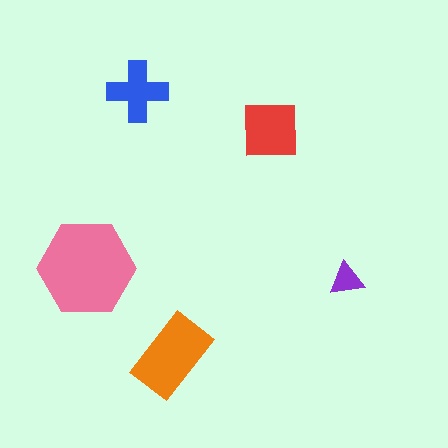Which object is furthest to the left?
The pink hexagon is leftmost.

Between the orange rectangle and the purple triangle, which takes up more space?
The orange rectangle.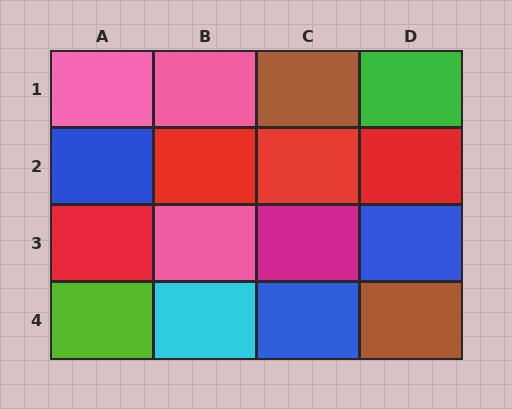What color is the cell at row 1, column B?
Pink.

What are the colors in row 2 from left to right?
Blue, red, red, red.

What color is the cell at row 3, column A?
Red.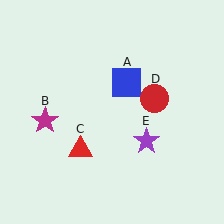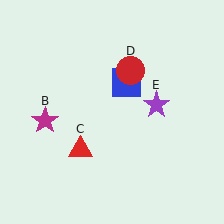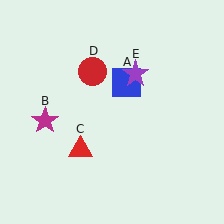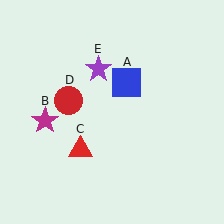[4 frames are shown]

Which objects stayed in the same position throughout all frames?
Blue square (object A) and magenta star (object B) and red triangle (object C) remained stationary.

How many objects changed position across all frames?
2 objects changed position: red circle (object D), purple star (object E).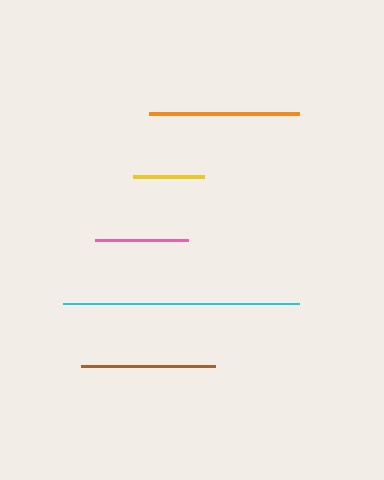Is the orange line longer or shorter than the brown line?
The orange line is longer than the brown line.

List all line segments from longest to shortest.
From longest to shortest: cyan, orange, brown, pink, yellow.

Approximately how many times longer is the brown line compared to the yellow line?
The brown line is approximately 1.9 times the length of the yellow line.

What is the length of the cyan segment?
The cyan segment is approximately 236 pixels long.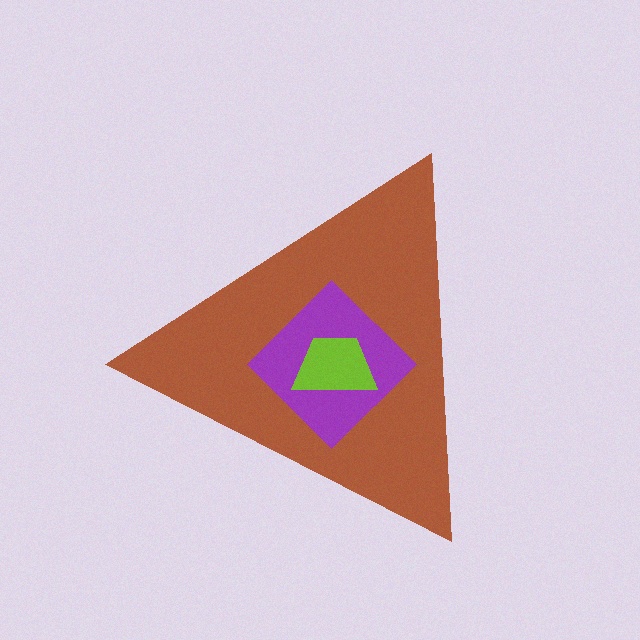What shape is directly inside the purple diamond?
The lime trapezoid.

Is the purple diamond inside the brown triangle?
Yes.